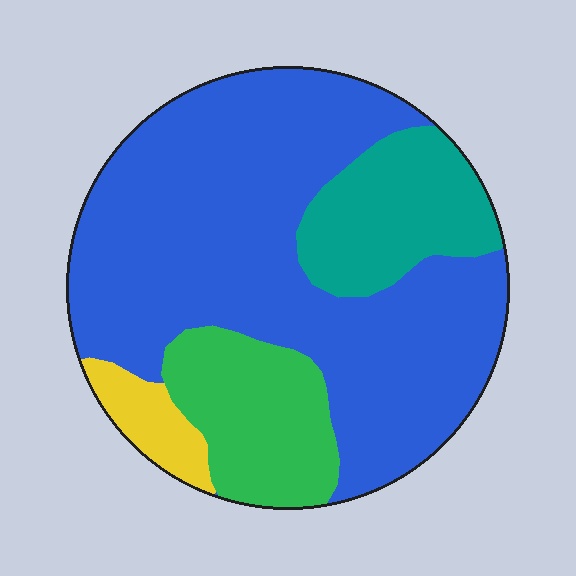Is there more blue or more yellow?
Blue.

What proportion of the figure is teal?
Teal takes up about one sixth (1/6) of the figure.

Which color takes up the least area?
Yellow, at roughly 5%.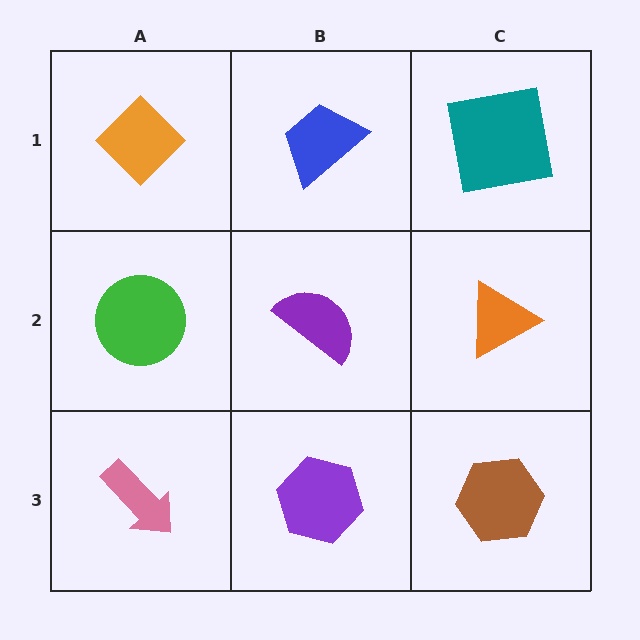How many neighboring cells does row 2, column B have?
4.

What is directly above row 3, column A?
A green circle.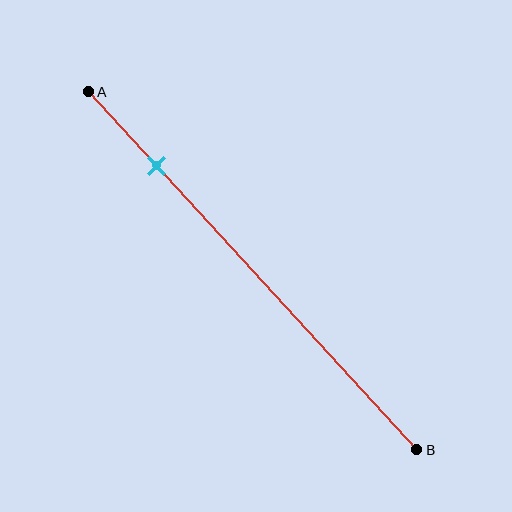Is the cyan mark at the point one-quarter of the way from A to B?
No, the mark is at about 20% from A, not at the 25% one-quarter point.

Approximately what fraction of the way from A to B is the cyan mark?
The cyan mark is approximately 20% of the way from A to B.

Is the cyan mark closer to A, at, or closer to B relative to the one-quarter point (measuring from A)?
The cyan mark is closer to point A than the one-quarter point of segment AB.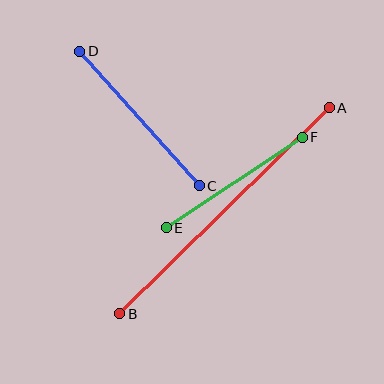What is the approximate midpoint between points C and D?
The midpoint is at approximately (139, 119) pixels.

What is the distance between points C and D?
The distance is approximately 180 pixels.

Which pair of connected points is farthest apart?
Points A and B are farthest apart.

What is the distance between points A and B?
The distance is approximately 294 pixels.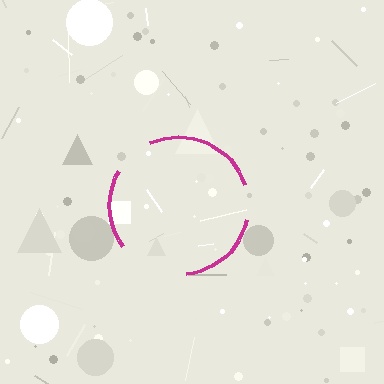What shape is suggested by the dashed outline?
The dashed outline suggests a circle.